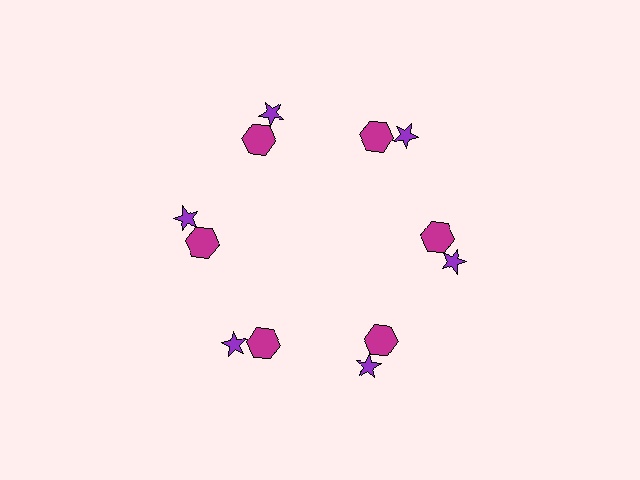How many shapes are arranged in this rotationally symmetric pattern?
There are 12 shapes, arranged in 6 groups of 2.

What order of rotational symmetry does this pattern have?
This pattern has 6-fold rotational symmetry.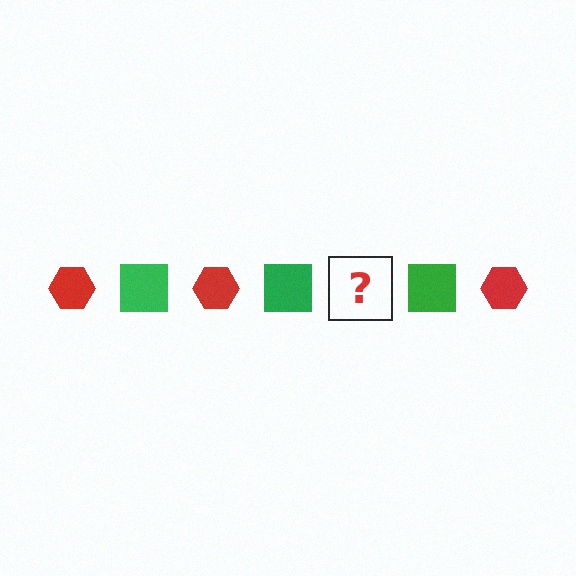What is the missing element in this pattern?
The missing element is a red hexagon.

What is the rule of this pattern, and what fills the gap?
The rule is that the pattern alternates between red hexagon and green square. The gap should be filled with a red hexagon.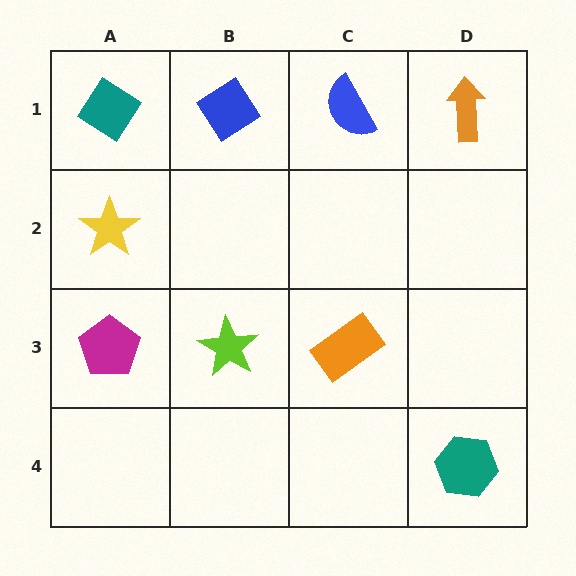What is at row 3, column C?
An orange rectangle.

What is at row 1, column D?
An orange arrow.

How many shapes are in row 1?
4 shapes.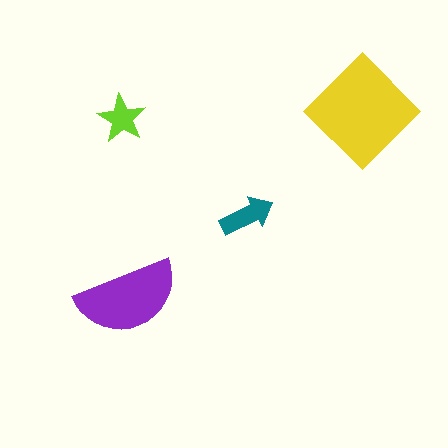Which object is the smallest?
The lime star.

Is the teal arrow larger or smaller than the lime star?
Larger.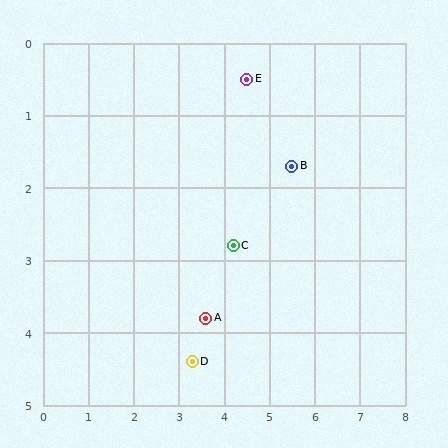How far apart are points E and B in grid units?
Points E and B are about 1.6 grid units apart.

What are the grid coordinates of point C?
Point C is at approximately (4.2, 2.8).